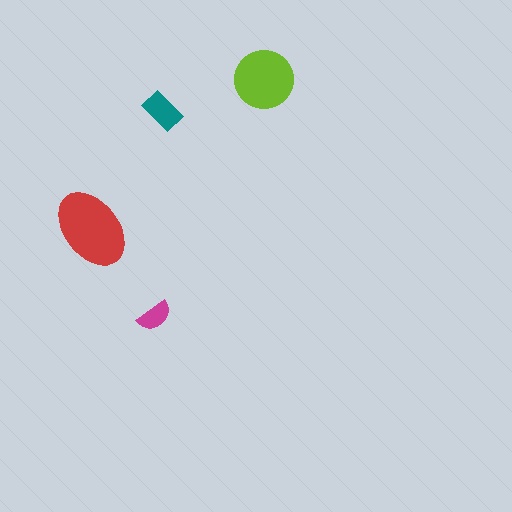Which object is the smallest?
The magenta semicircle.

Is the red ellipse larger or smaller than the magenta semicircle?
Larger.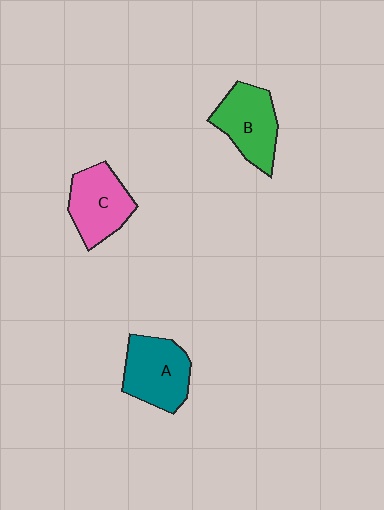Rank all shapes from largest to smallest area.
From largest to smallest: A (teal), B (green), C (pink).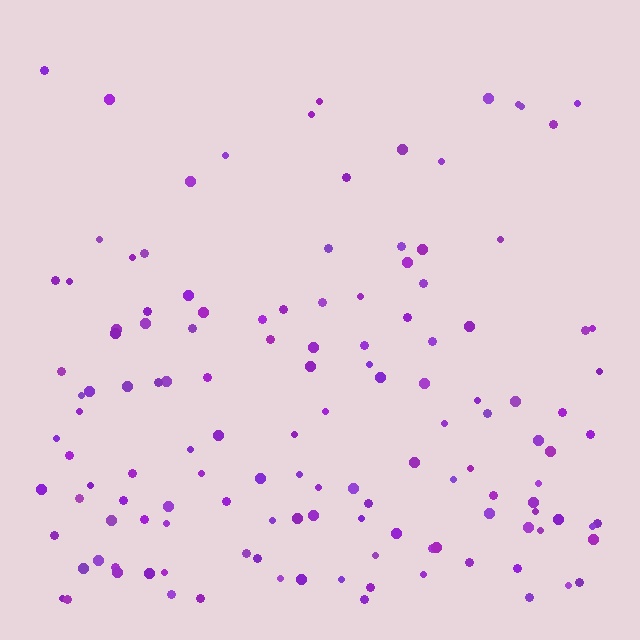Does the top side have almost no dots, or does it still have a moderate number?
Still a moderate number, just noticeably fewer than the bottom.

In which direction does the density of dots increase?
From top to bottom, with the bottom side densest.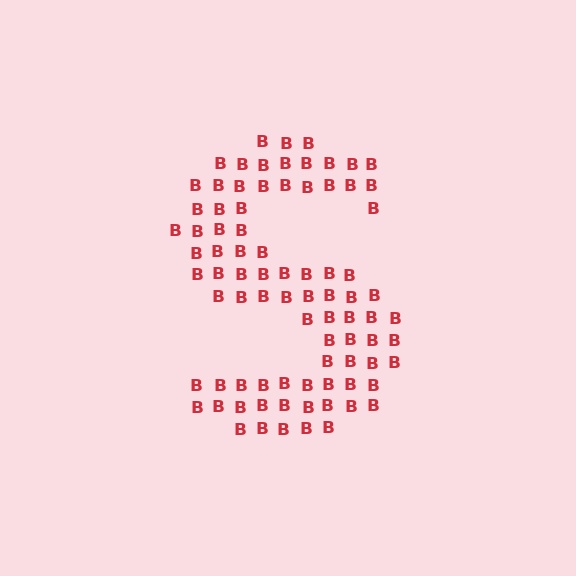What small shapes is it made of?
It is made of small letter B's.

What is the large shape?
The large shape is the letter S.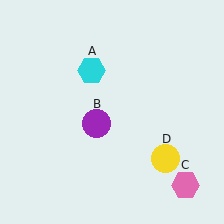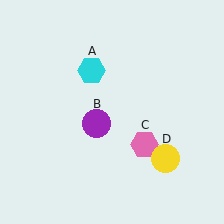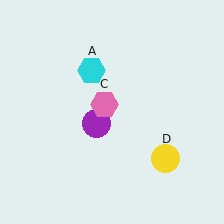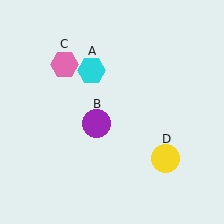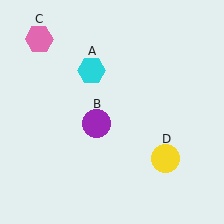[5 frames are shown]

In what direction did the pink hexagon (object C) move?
The pink hexagon (object C) moved up and to the left.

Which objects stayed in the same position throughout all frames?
Cyan hexagon (object A) and purple circle (object B) and yellow circle (object D) remained stationary.